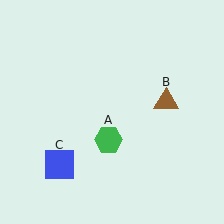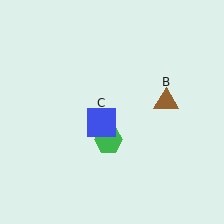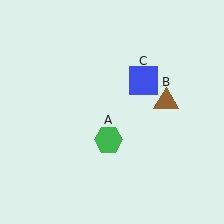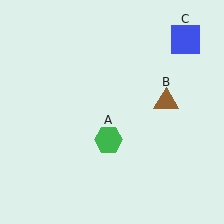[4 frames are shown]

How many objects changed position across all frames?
1 object changed position: blue square (object C).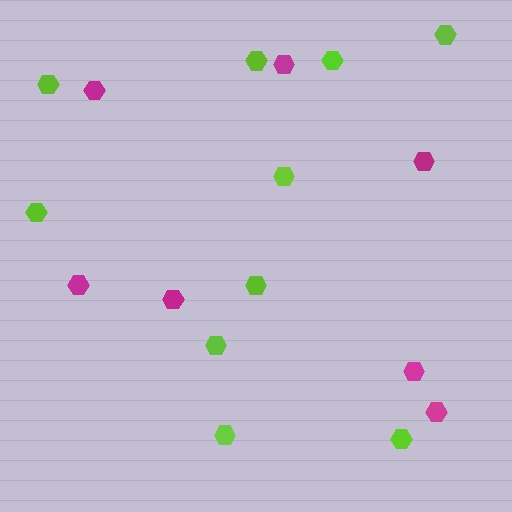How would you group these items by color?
There are 2 groups: one group of lime hexagons (10) and one group of magenta hexagons (7).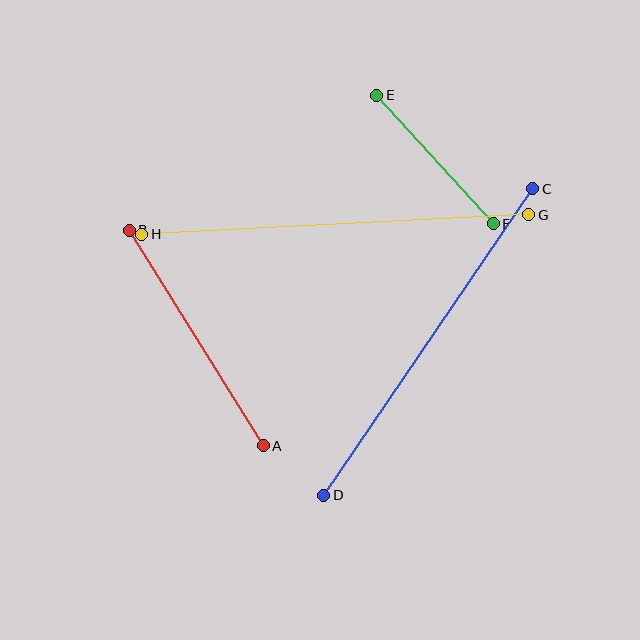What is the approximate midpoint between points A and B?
The midpoint is at approximately (196, 338) pixels.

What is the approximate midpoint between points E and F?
The midpoint is at approximately (435, 160) pixels.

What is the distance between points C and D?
The distance is approximately 371 pixels.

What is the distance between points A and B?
The distance is approximately 254 pixels.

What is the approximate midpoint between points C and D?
The midpoint is at approximately (428, 342) pixels.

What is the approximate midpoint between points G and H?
The midpoint is at approximately (335, 224) pixels.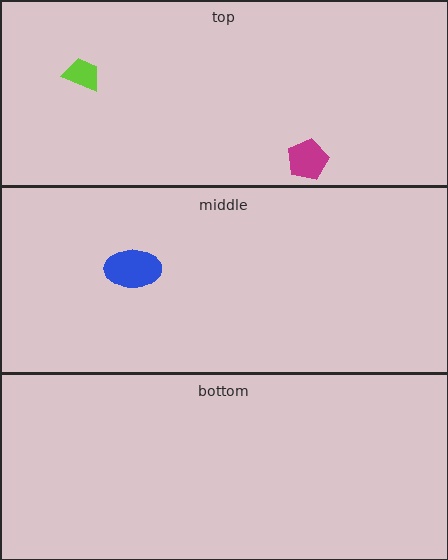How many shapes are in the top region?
2.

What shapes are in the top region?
The magenta pentagon, the lime trapezoid.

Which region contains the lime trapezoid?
The top region.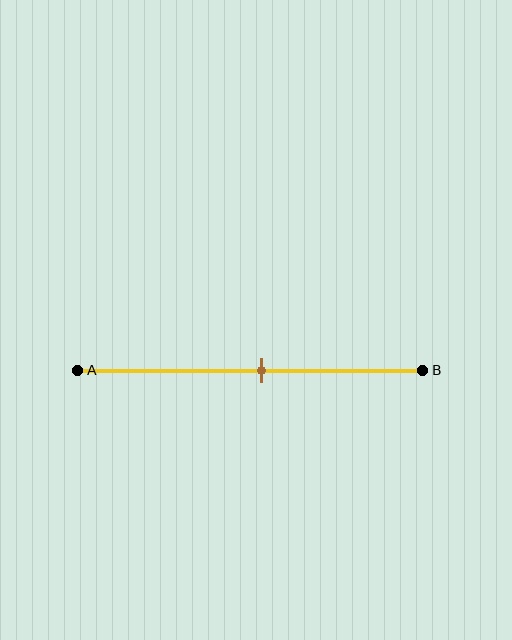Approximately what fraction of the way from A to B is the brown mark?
The brown mark is approximately 55% of the way from A to B.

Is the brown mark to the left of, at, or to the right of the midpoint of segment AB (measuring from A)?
The brown mark is to the right of the midpoint of segment AB.